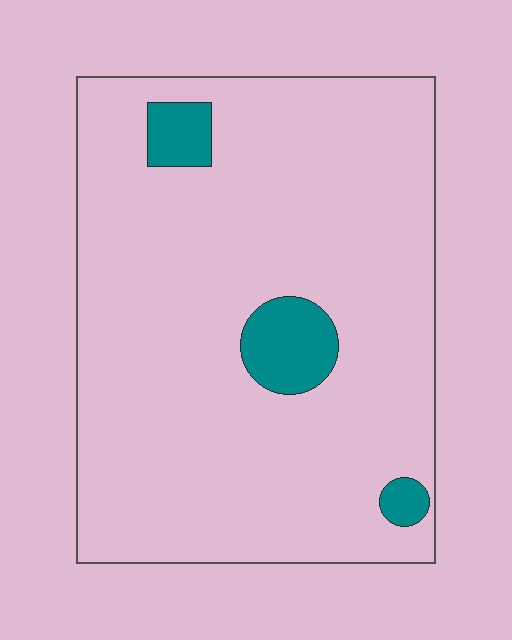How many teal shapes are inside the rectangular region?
3.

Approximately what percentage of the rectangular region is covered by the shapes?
Approximately 10%.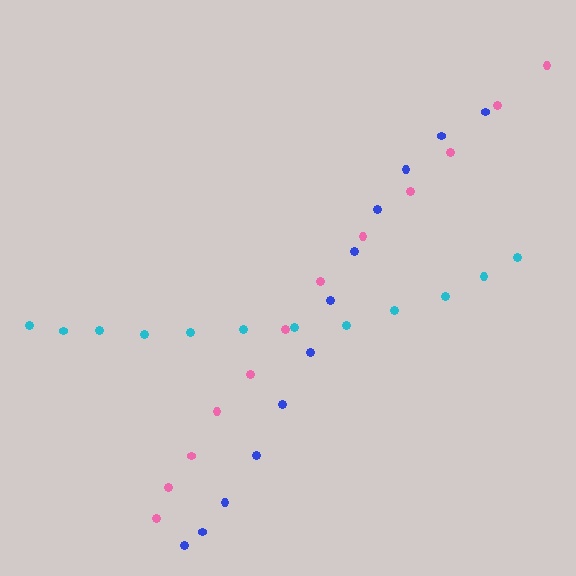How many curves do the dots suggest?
There are 3 distinct paths.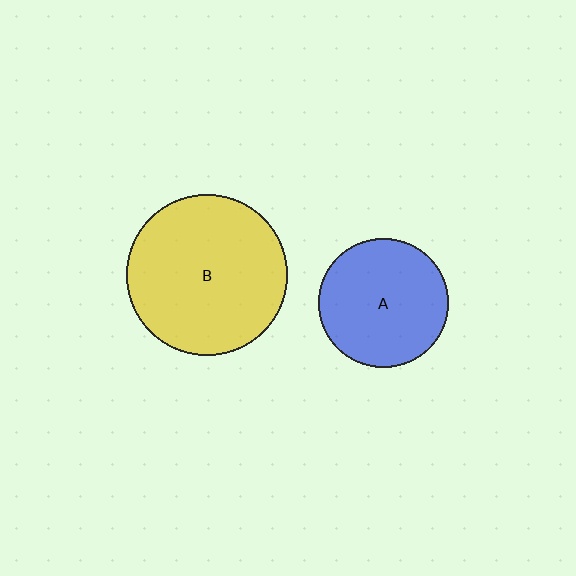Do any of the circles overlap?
No, none of the circles overlap.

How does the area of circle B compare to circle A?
Approximately 1.5 times.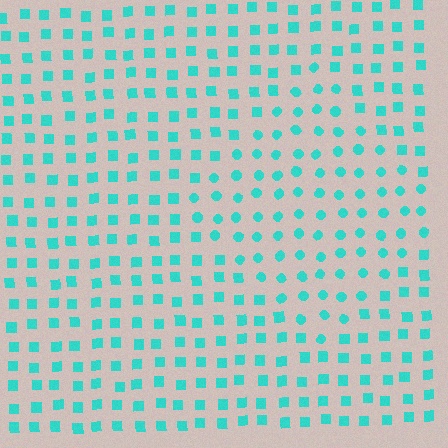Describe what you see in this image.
The image is filled with small cyan elements arranged in a uniform grid. A diamond-shaped region contains circles, while the surrounding area contains squares. The boundary is defined purely by the change in element shape.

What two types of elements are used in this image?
The image uses circles inside the diamond region and squares outside it.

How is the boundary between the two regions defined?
The boundary is defined by a change in element shape: circles inside vs. squares outside. All elements share the same color and spacing.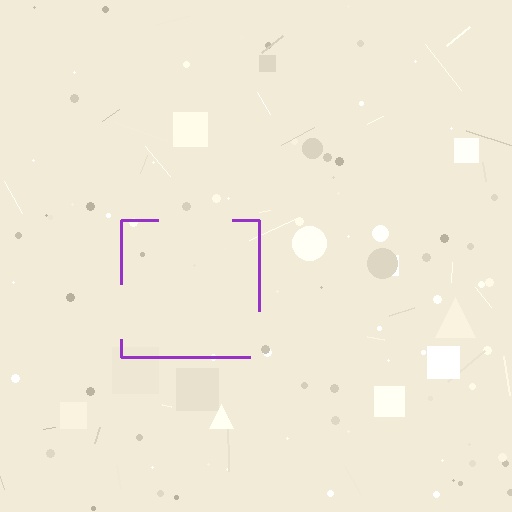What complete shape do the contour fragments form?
The contour fragments form a square.